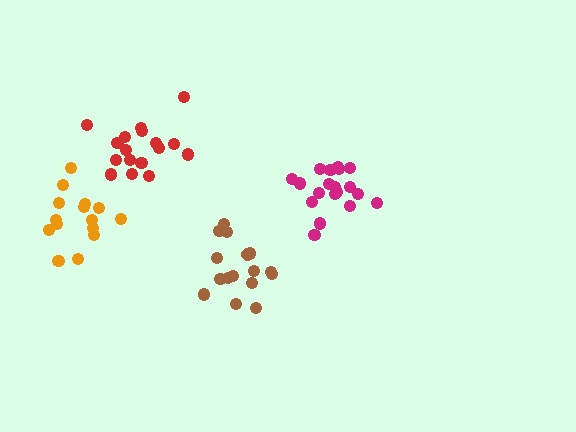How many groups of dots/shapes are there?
There are 4 groups.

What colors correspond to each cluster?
The clusters are colored: red, magenta, brown, orange.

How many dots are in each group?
Group 1: 17 dots, Group 2: 20 dots, Group 3: 16 dots, Group 4: 15 dots (68 total).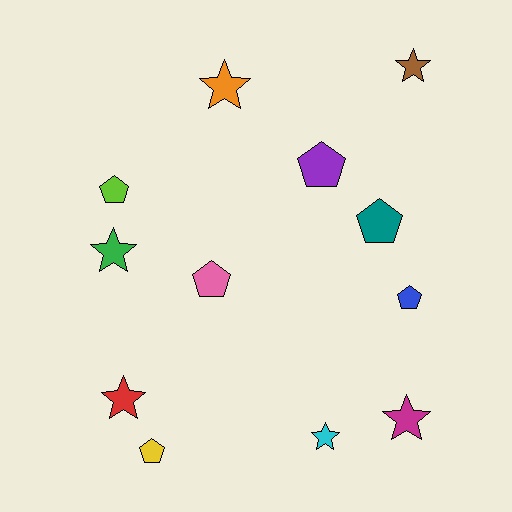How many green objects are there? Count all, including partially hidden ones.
There is 1 green object.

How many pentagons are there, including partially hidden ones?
There are 6 pentagons.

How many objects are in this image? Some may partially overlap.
There are 12 objects.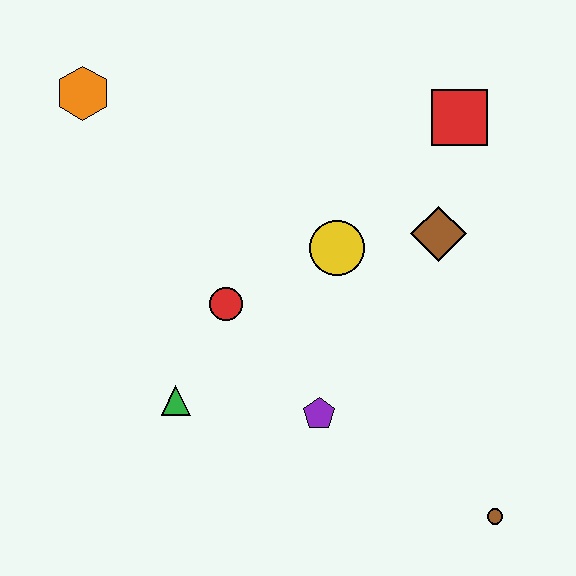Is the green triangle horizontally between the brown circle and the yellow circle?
No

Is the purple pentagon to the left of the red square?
Yes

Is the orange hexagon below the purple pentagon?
No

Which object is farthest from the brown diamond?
The orange hexagon is farthest from the brown diamond.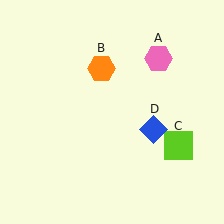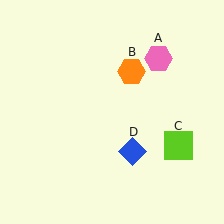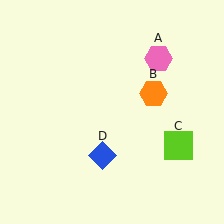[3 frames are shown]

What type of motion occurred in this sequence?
The orange hexagon (object B), blue diamond (object D) rotated clockwise around the center of the scene.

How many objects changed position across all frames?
2 objects changed position: orange hexagon (object B), blue diamond (object D).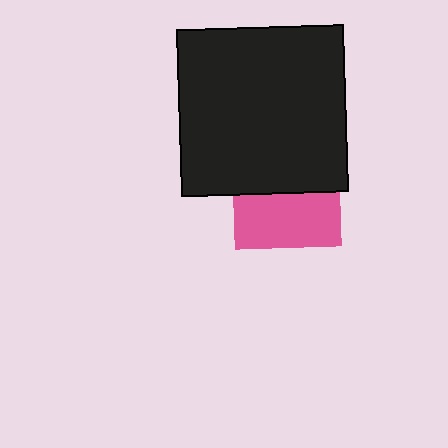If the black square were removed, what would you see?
You would see the complete pink square.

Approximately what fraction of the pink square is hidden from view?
Roughly 49% of the pink square is hidden behind the black square.